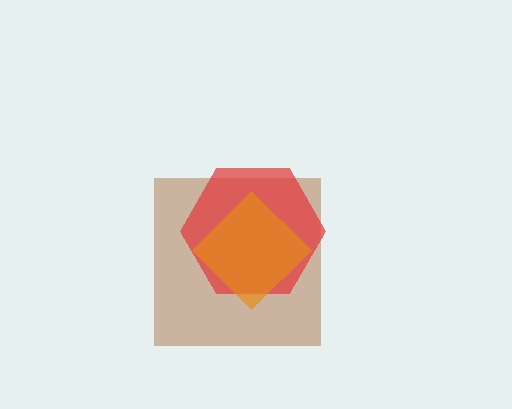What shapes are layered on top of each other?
The layered shapes are: a brown square, a red hexagon, an orange diamond.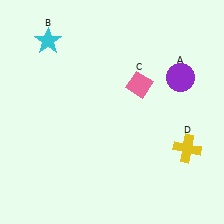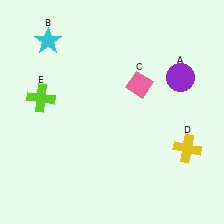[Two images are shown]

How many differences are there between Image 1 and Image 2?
There is 1 difference between the two images.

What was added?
A lime cross (E) was added in Image 2.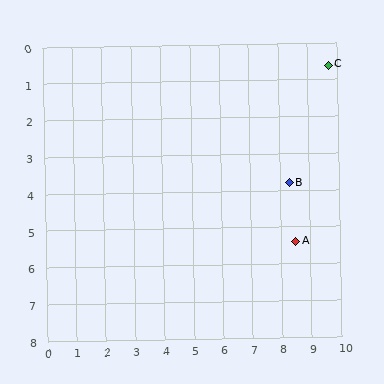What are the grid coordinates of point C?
Point C is at approximately (9.7, 0.6).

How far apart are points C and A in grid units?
Points C and A are about 4.9 grid units apart.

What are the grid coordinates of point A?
Point A is at approximately (8.5, 5.4).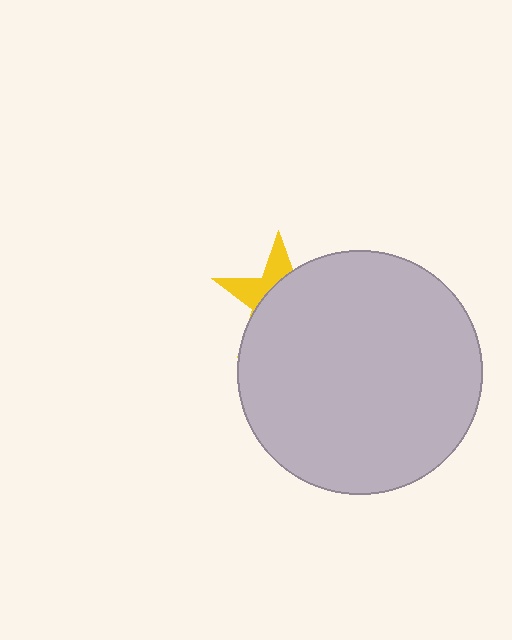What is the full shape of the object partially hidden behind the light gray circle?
The partially hidden object is a yellow star.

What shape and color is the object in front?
The object in front is a light gray circle.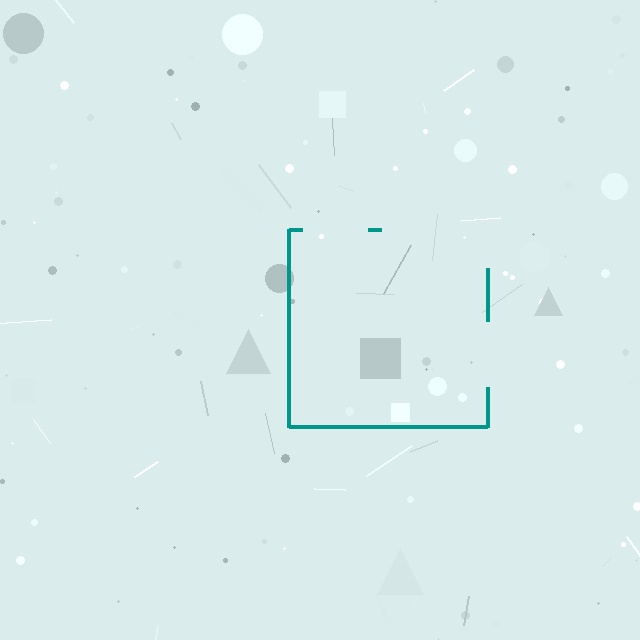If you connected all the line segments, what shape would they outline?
They would outline a square.